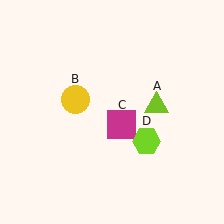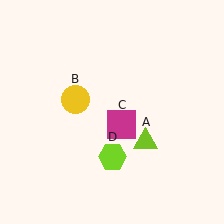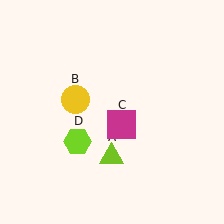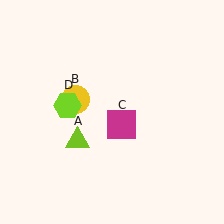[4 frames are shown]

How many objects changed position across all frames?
2 objects changed position: lime triangle (object A), lime hexagon (object D).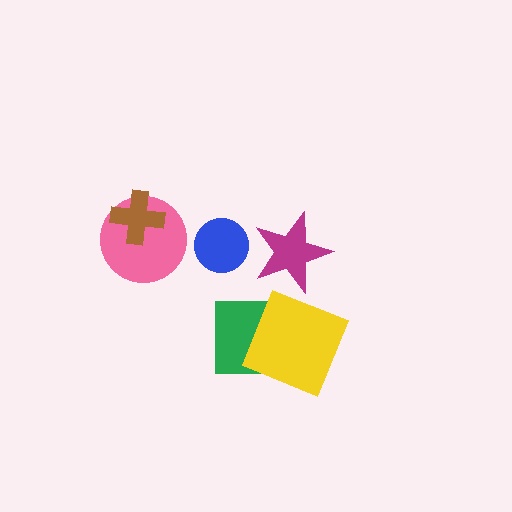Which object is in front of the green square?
The yellow square is in front of the green square.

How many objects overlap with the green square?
1 object overlaps with the green square.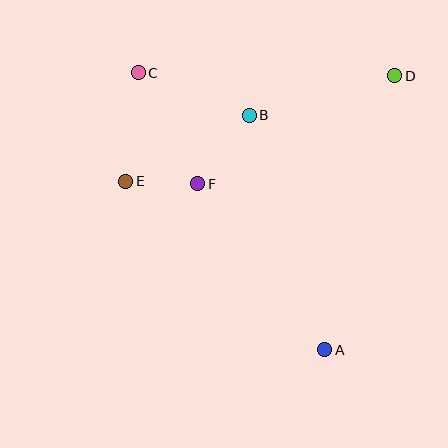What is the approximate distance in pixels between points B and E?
The distance between B and E is approximately 140 pixels.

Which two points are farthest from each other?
Points A and C are farthest from each other.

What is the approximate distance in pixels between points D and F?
The distance between D and F is approximately 225 pixels.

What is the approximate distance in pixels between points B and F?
The distance between B and F is approximately 86 pixels.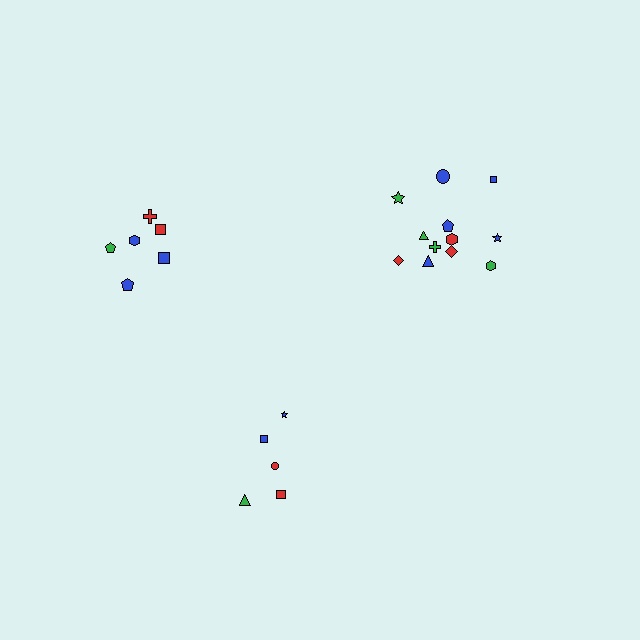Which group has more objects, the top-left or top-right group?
The top-right group.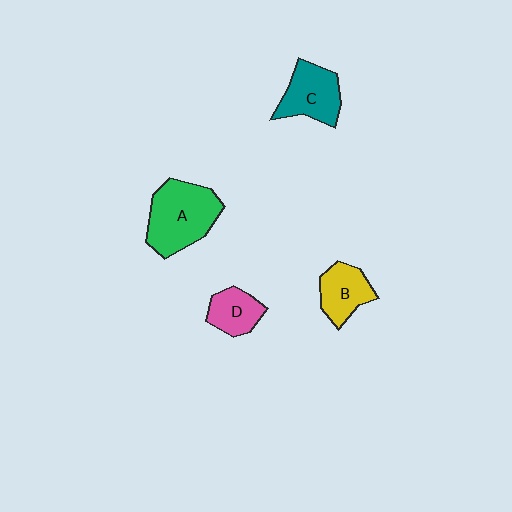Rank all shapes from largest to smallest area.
From largest to smallest: A (green), C (teal), B (yellow), D (pink).